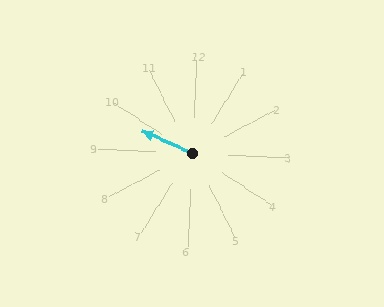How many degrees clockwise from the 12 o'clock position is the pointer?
Approximately 292 degrees.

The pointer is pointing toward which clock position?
Roughly 10 o'clock.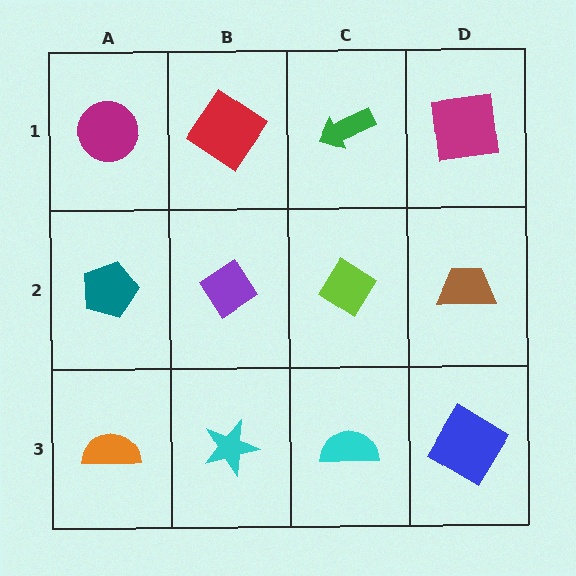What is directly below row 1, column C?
A lime diamond.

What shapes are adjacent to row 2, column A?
A magenta circle (row 1, column A), an orange semicircle (row 3, column A), a purple diamond (row 2, column B).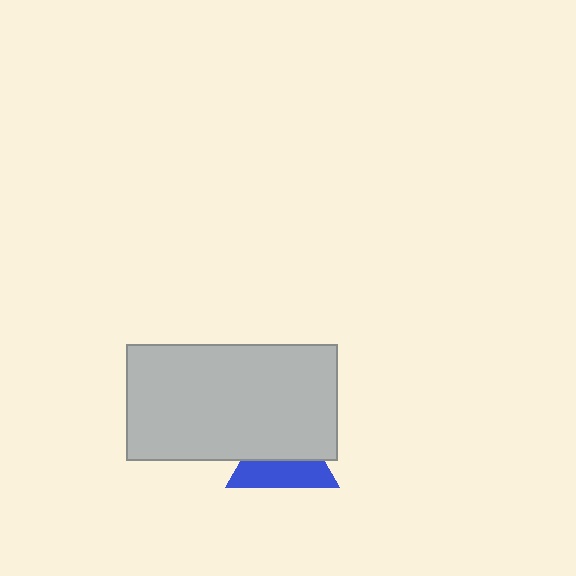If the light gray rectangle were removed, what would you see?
You would see the complete blue triangle.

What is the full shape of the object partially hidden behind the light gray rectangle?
The partially hidden object is a blue triangle.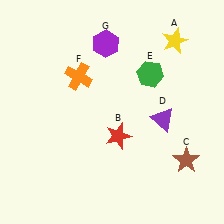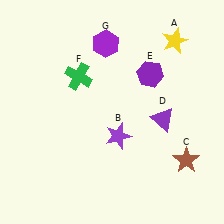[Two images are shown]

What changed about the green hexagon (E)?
In Image 1, E is green. In Image 2, it changed to purple.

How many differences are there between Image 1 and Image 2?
There are 3 differences between the two images.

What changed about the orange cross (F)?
In Image 1, F is orange. In Image 2, it changed to green.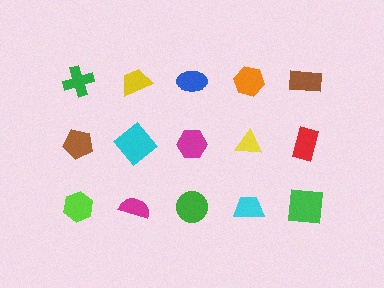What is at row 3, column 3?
A green circle.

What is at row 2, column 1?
A brown pentagon.